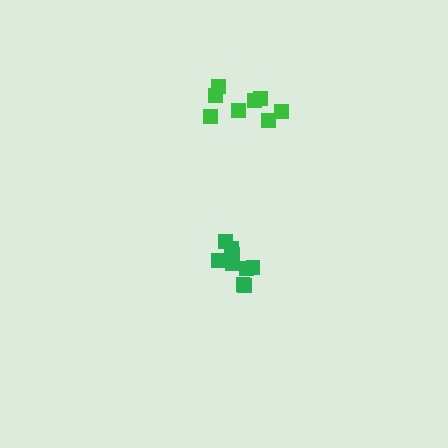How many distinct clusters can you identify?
There are 2 distinct clusters.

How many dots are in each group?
Group 1: 9 dots, Group 2: 8 dots (17 total).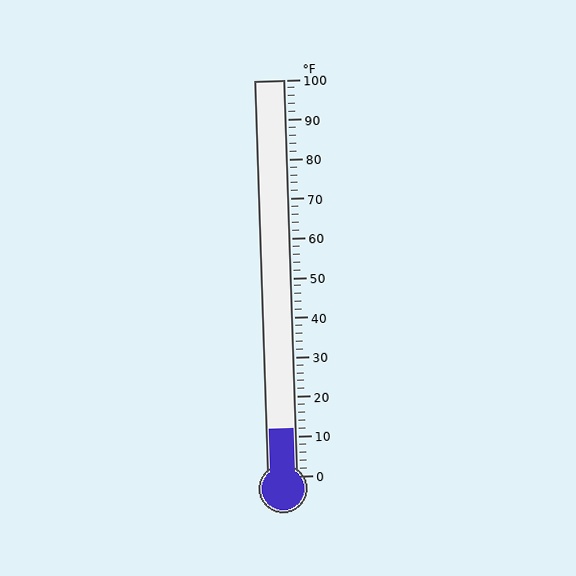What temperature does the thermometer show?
The thermometer shows approximately 12°F.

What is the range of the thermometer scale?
The thermometer scale ranges from 0°F to 100°F.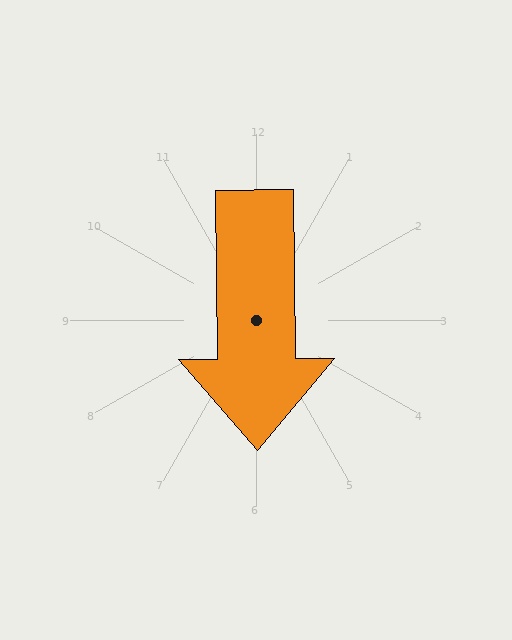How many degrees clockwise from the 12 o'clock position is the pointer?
Approximately 179 degrees.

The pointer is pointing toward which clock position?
Roughly 6 o'clock.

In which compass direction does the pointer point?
South.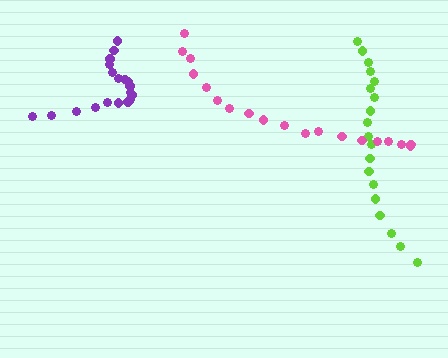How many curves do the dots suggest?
There are 3 distinct paths.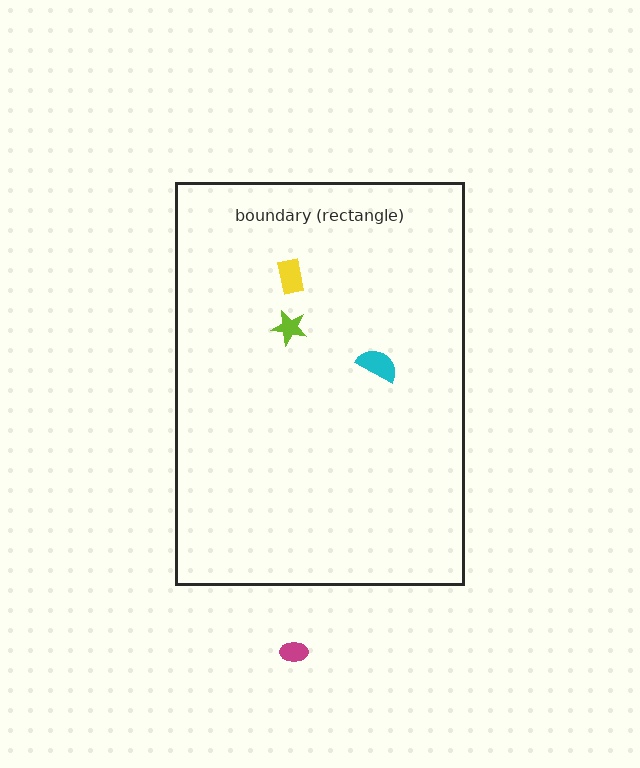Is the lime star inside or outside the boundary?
Inside.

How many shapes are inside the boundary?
3 inside, 1 outside.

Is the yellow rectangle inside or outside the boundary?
Inside.